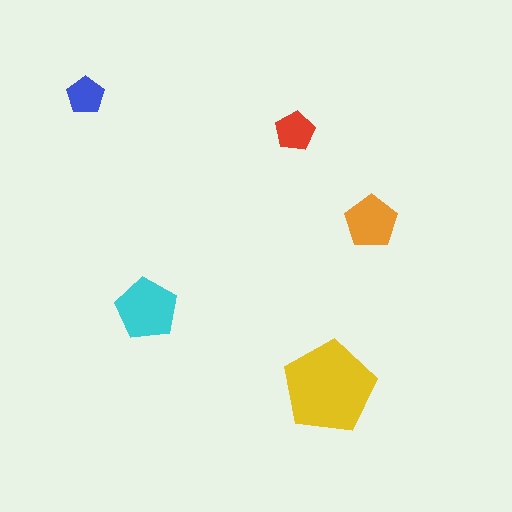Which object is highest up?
The blue pentagon is topmost.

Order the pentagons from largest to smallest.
the yellow one, the cyan one, the orange one, the red one, the blue one.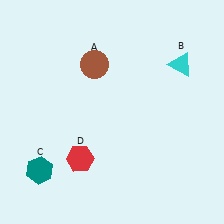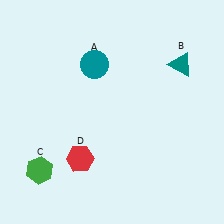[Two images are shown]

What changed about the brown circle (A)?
In Image 1, A is brown. In Image 2, it changed to teal.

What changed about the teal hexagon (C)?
In Image 1, C is teal. In Image 2, it changed to green.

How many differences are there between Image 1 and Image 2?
There are 3 differences between the two images.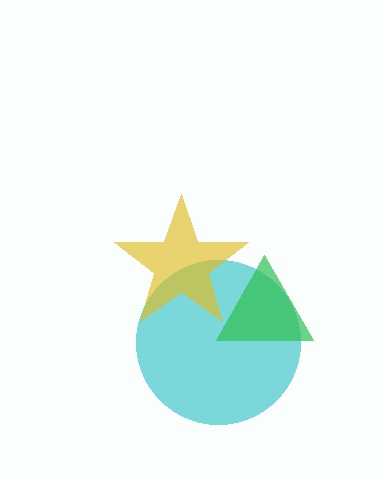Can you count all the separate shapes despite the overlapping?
Yes, there are 3 separate shapes.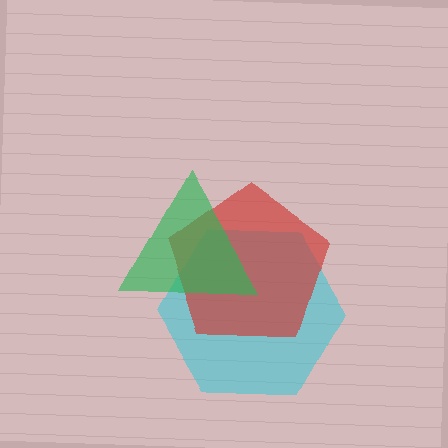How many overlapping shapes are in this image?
There are 3 overlapping shapes in the image.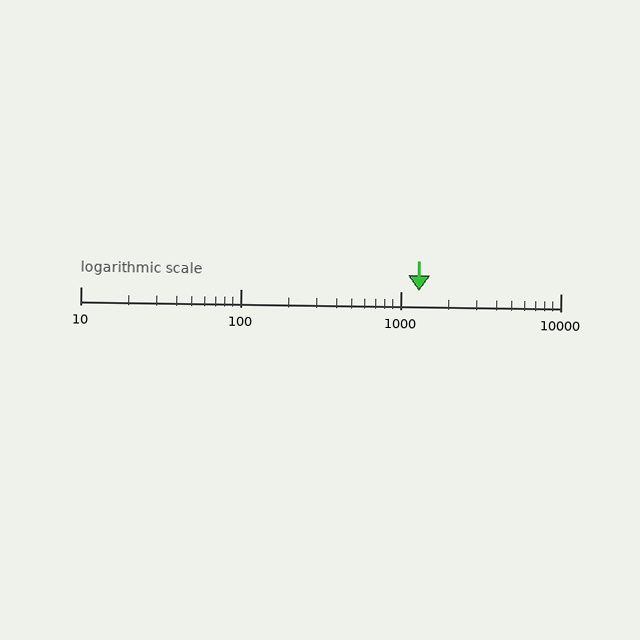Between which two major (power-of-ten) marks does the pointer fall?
The pointer is between 1000 and 10000.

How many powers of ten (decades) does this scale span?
The scale spans 3 decades, from 10 to 10000.